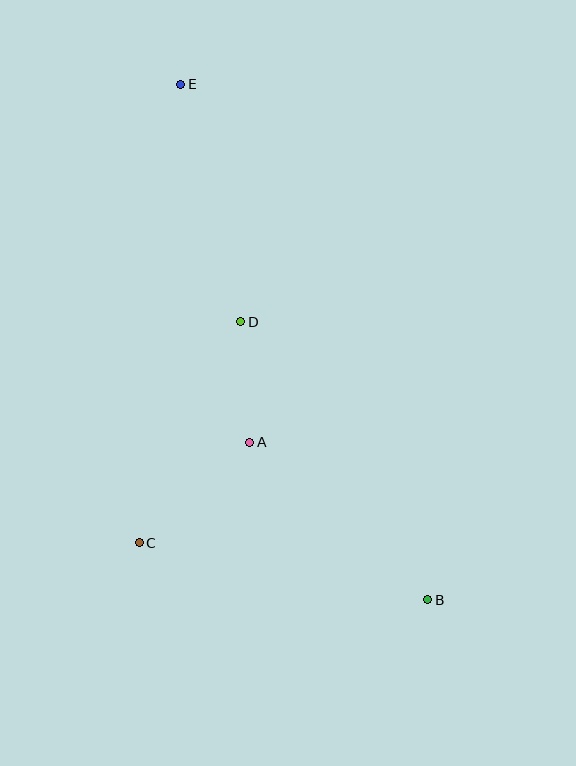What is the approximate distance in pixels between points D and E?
The distance between D and E is approximately 245 pixels.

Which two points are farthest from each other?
Points B and E are farthest from each other.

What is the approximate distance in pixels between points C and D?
The distance between C and D is approximately 243 pixels.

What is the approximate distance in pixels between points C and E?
The distance between C and E is approximately 460 pixels.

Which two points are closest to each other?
Points A and D are closest to each other.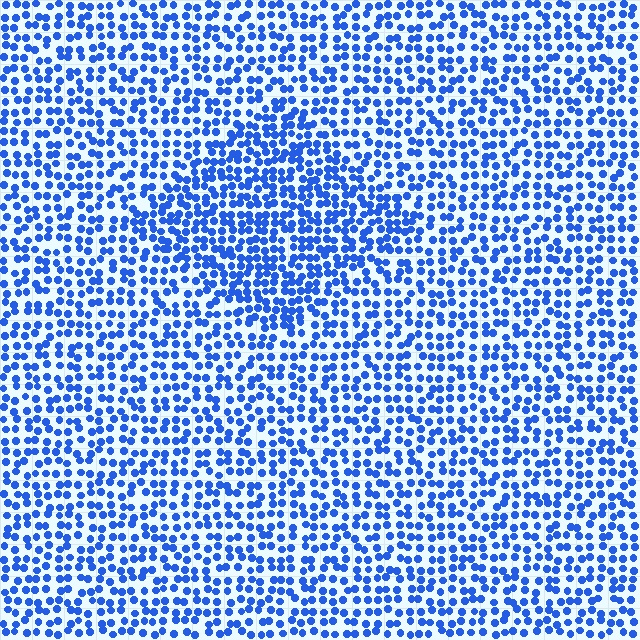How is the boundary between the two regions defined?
The boundary is defined by a change in element density (approximately 1.5x ratio). All elements are the same color, size, and shape.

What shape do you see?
I see a diamond.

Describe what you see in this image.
The image contains small blue elements arranged at two different densities. A diamond-shaped region is visible where the elements are more densely packed than the surrounding area.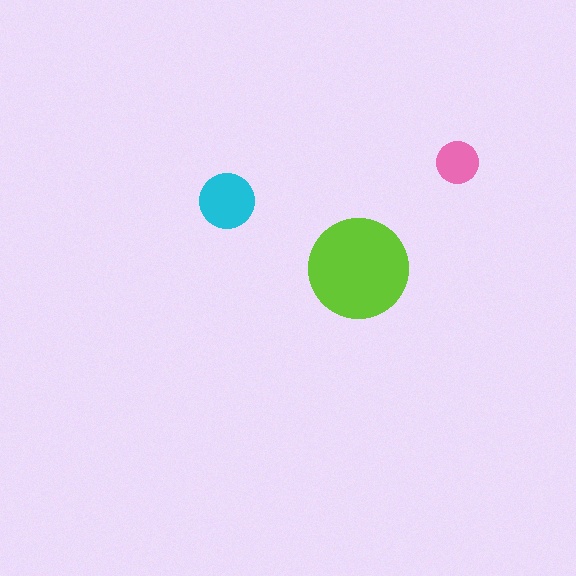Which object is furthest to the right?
The pink circle is rightmost.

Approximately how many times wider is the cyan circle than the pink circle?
About 1.5 times wider.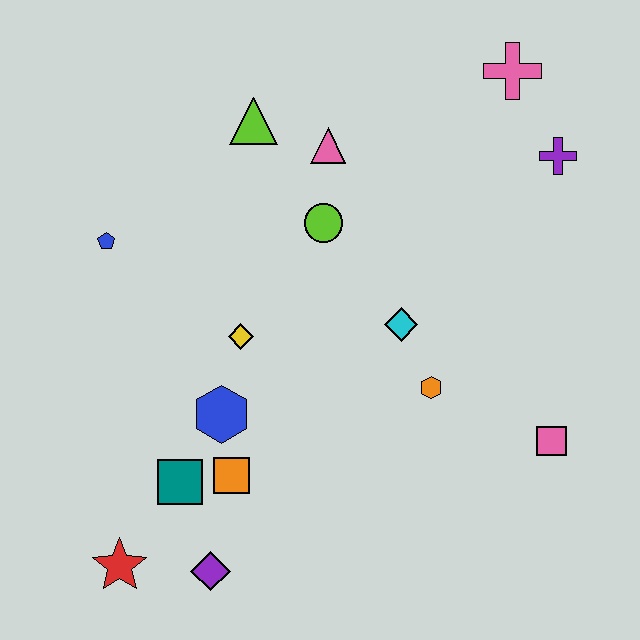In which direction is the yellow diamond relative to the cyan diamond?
The yellow diamond is to the left of the cyan diamond.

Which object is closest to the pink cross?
The purple cross is closest to the pink cross.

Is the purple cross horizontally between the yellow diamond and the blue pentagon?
No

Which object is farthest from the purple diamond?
The pink cross is farthest from the purple diamond.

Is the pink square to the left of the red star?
No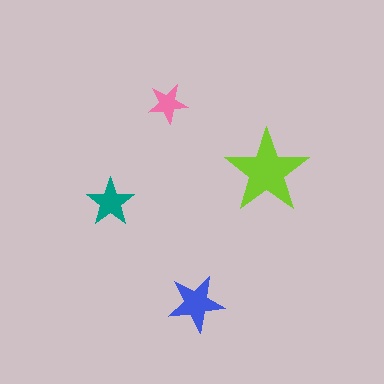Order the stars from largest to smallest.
the lime one, the blue one, the teal one, the pink one.